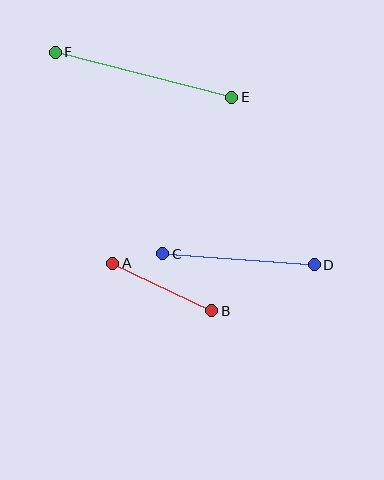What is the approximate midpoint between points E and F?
The midpoint is at approximately (143, 75) pixels.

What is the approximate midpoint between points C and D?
The midpoint is at approximately (238, 259) pixels.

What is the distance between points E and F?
The distance is approximately 182 pixels.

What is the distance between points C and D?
The distance is approximately 152 pixels.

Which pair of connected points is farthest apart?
Points E and F are farthest apart.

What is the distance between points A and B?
The distance is approximately 110 pixels.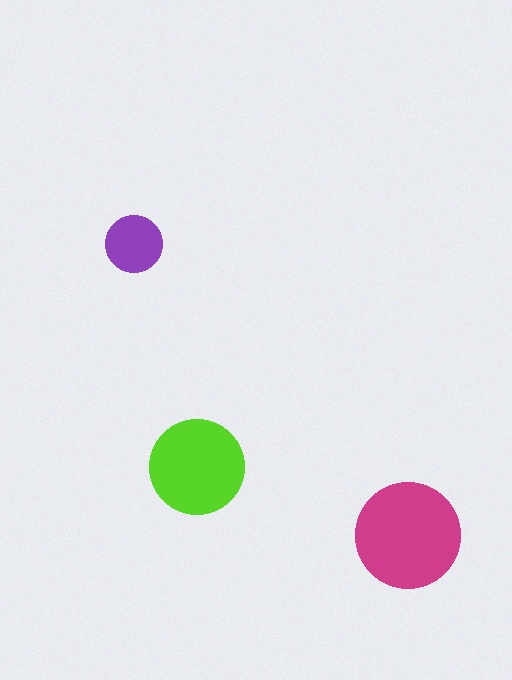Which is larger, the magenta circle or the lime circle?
The magenta one.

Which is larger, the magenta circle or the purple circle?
The magenta one.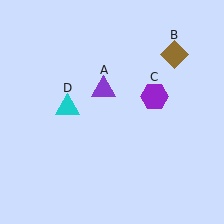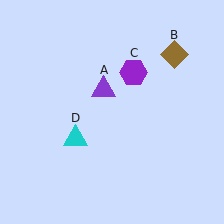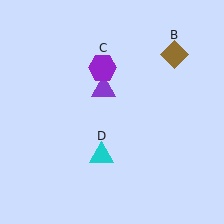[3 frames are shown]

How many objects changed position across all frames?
2 objects changed position: purple hexagon (object C), cyan triangle (object D).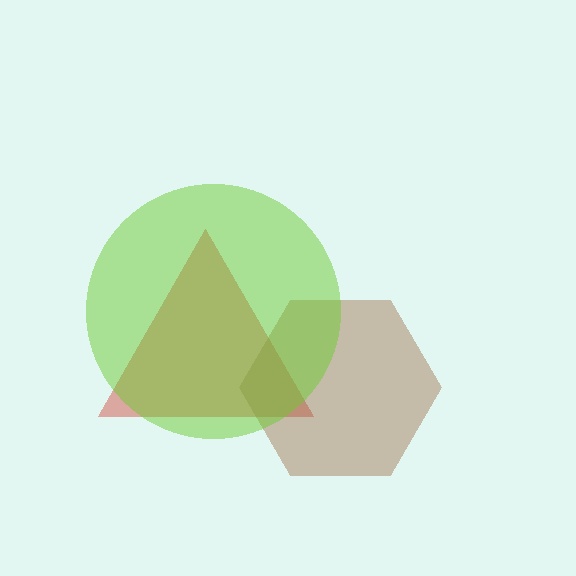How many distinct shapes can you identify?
There are 3 distinct shapes: a red triangle, a brown hexagon, a lime circle.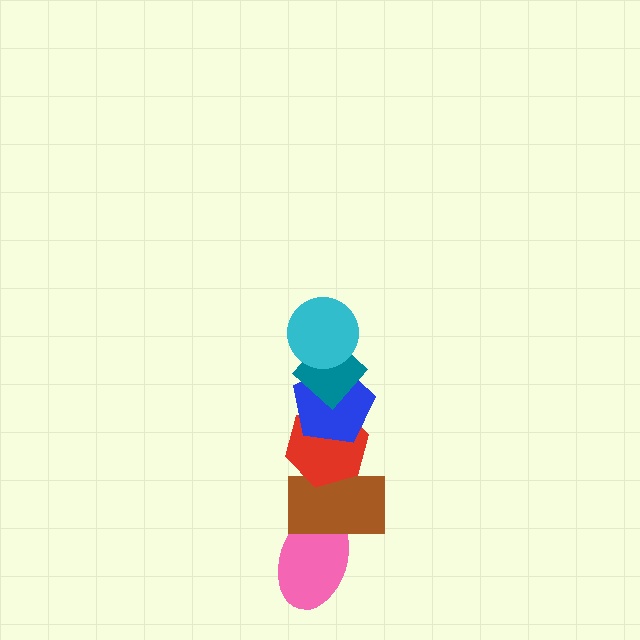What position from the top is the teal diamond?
The teal diamond is 2nd from the top.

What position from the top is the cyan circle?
The cyan circle is 1st from the top.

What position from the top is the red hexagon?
The red hexagon is 4th from the top.